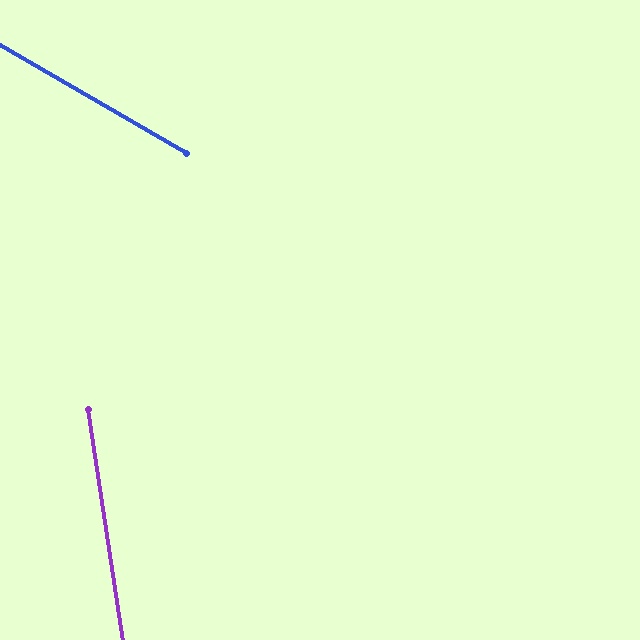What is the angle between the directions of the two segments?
Approximately 52 degrees.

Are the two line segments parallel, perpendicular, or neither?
Neither parallel nor perpendicular — they differ by about 52°.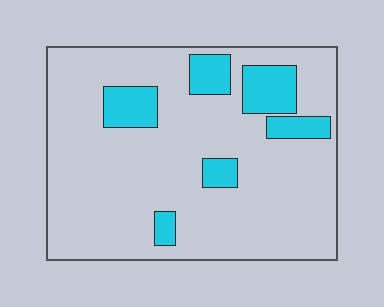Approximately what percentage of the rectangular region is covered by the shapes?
Approximately 15%.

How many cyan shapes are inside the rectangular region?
6.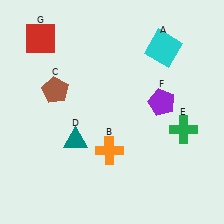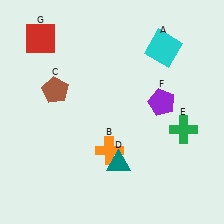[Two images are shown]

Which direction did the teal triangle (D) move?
The teal triangle (D) moved right.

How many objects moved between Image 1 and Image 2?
1 object moved between the two images.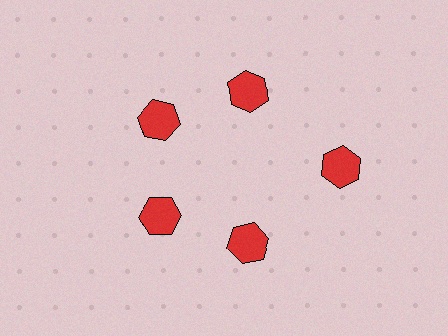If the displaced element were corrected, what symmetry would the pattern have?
It would have 5-fold rotational symmetry — the pattern would map onto itself every 72 degrees.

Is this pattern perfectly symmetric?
No. The 5 red hexagons are arranged in a ring, but one element near the 3 o'clock position is pushed outward from the center, breaking the 5-fold rotational symmetry.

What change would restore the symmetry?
The symmetry would be restored by moving it inward, back onto the ring so that all 5 hexagons sit at equal angles and equal distance from the center.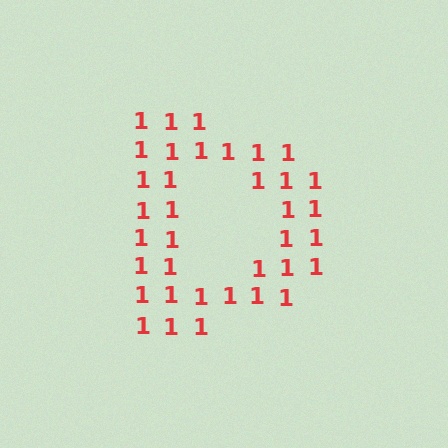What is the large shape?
The large shape is the letter D.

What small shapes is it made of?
It is made of small digit 1's.